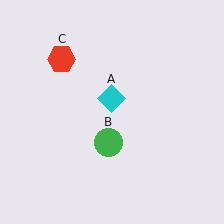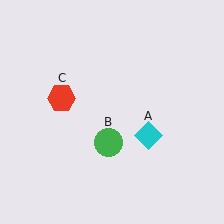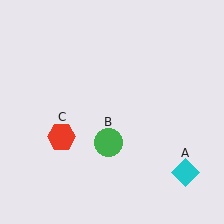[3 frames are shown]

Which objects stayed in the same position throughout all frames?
Green circle (object B) remained stationary.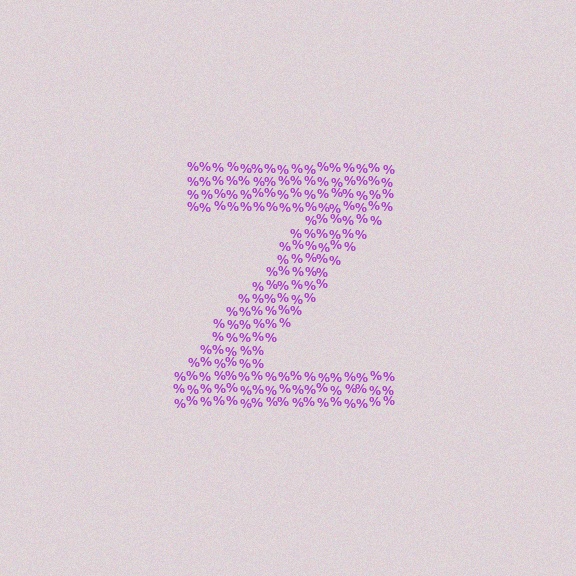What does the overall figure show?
The overall figure shows the letter Z.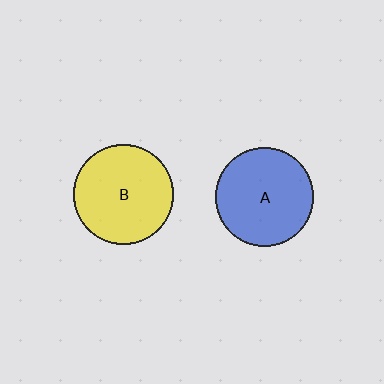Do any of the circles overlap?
No, none of the circles overlap.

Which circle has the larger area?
Circle B (yellow).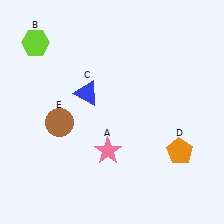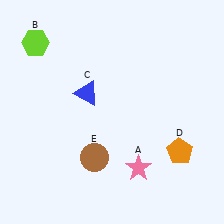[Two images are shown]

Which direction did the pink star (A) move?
The pink star (A) moved right.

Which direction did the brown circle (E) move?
The brown circle (E) moved right.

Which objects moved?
The objects that moved are: the pink star (A), the brown circle (E).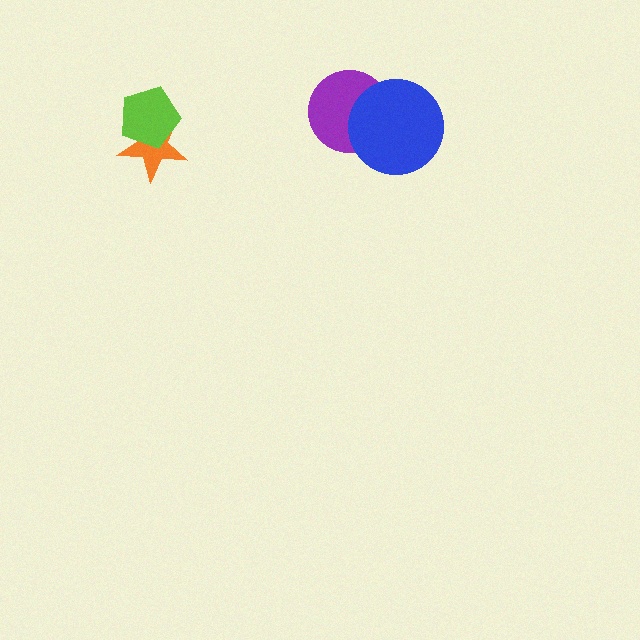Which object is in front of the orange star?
The lime pentagon is in front of the orange star.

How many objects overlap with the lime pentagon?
1 object overlaps with the lime pentagon.